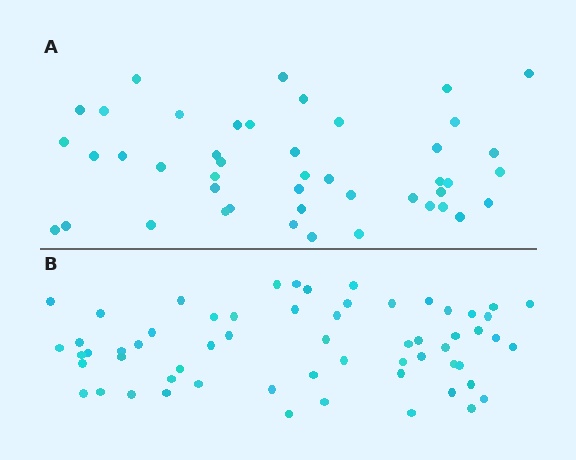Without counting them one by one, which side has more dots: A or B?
Region B (the bottom region) has more dots.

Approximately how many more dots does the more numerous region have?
Region B has approximately 15 more dots than region A.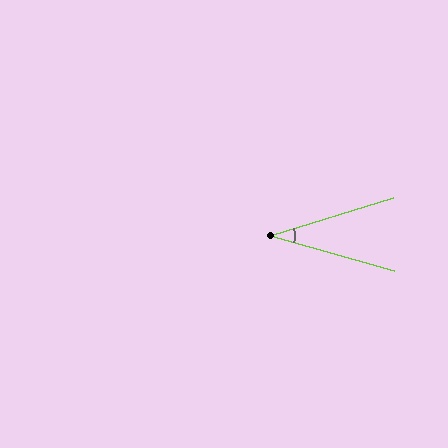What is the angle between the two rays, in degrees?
Approximately 33 degrees.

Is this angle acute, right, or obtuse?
It is acute.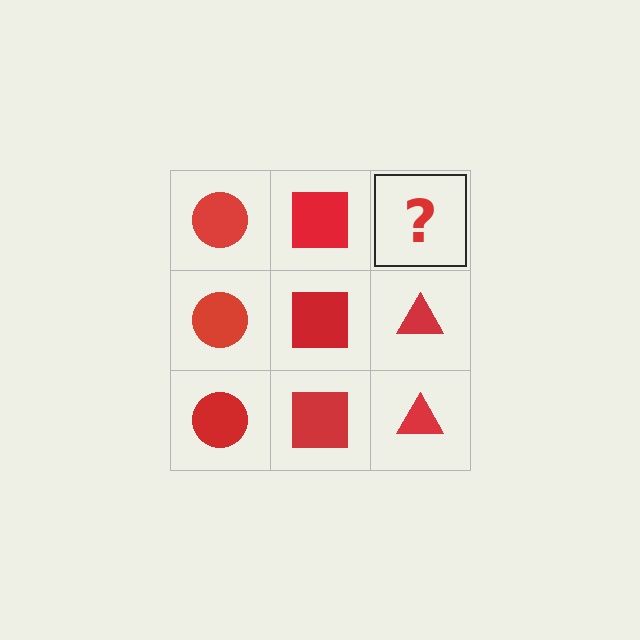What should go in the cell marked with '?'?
The missing cell should contain a red triangle.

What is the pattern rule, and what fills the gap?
The rule is that each column has a consistent shape. The gap should be filled with a red triangle.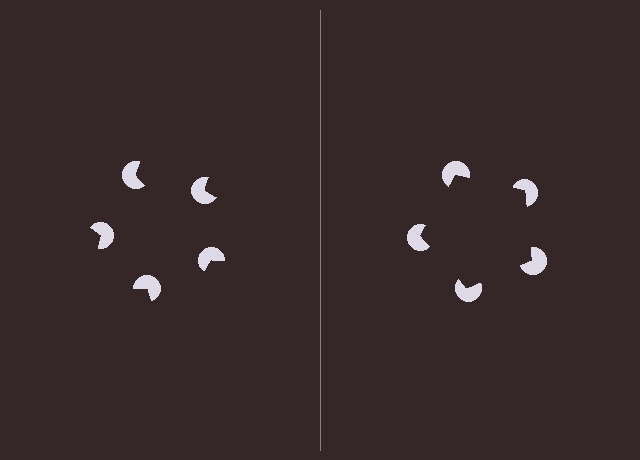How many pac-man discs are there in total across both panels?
10 — 5 on each side.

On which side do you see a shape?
An illusory pentagon appears on the right side. On the left side the wedge cuts are rotated, so no coherent shape forms.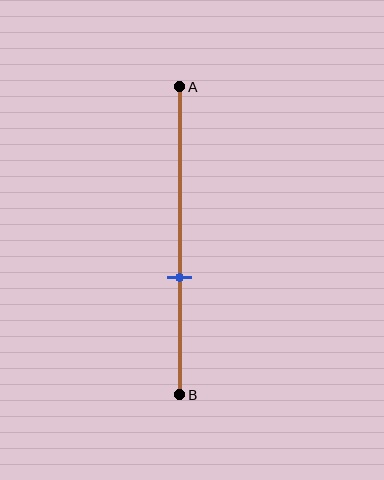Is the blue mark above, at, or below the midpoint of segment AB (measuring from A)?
The blue mark is below the midpoint of segment AB.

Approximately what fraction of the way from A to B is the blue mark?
The blue mark is approximately 60% of the way from A to B.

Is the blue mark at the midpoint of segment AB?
No, the mark is at about 60% from A, not at the 50% midpoint.